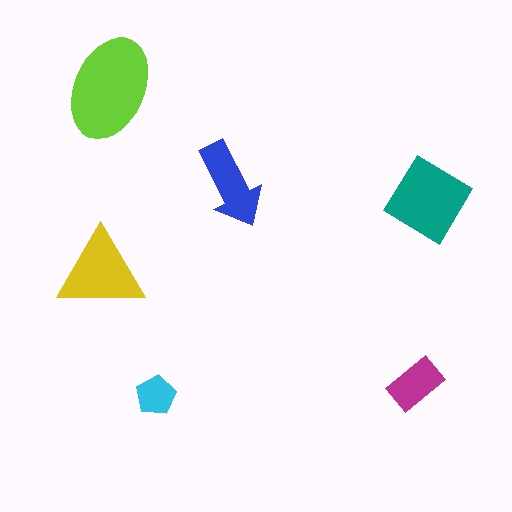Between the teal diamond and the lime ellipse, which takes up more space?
The lime ellipse.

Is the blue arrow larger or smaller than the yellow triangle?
Smaller.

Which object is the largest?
The lime ellipse.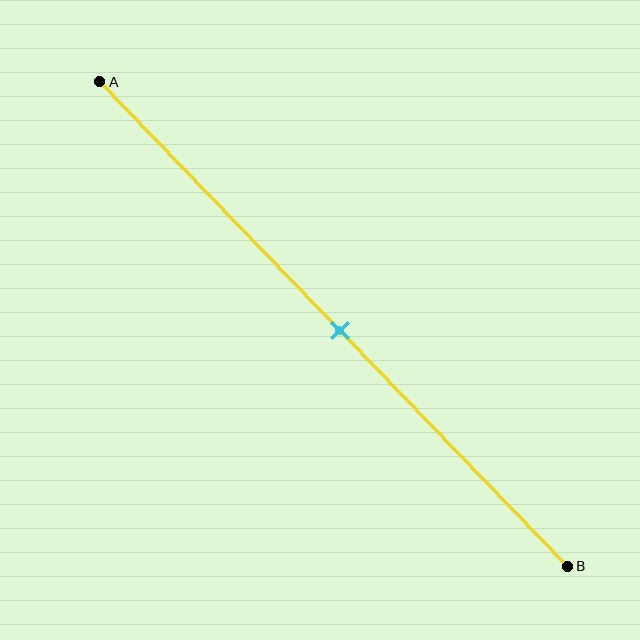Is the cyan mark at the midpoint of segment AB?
Yes, the mark is approximately at the midpoint.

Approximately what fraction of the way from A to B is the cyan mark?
The cyan mark is approximately 50% of the way from A to B.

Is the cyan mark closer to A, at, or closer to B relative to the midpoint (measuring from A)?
The cyan mark is approximately at the midpoint of segment AB.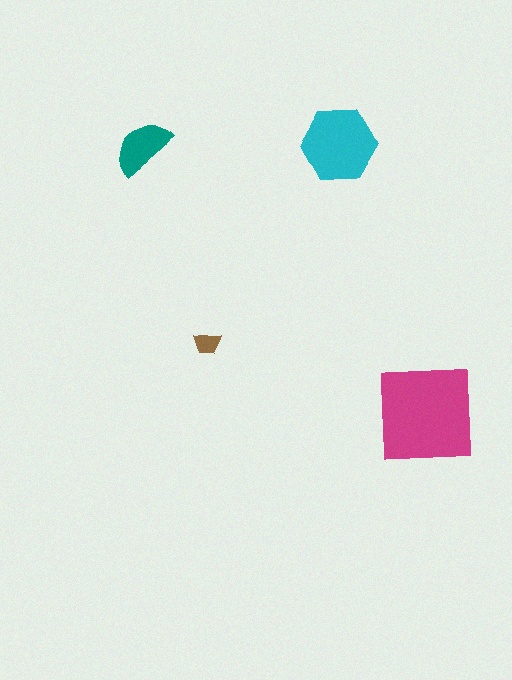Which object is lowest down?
The magenta square is bottommost.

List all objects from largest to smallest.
The magenta square, the cyan hexagon, the teal semicircle, the brown trapezoid.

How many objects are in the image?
There are 4 objects in the image.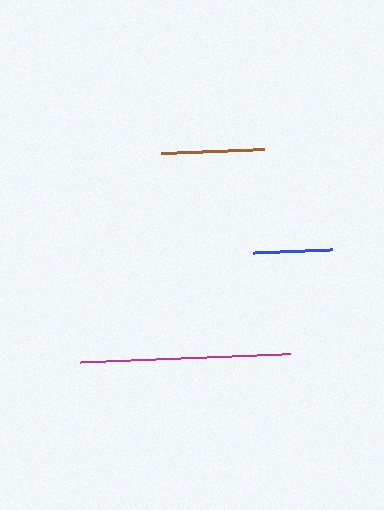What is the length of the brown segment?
The brown segment is approximately 103 pixels long.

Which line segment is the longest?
The magenta line is the longest at approximately 210 pixels.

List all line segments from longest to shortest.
From longest to shortest: magenta, brown, blue.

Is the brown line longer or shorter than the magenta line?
The magenta line is longer than the brown line.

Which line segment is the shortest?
The blue line is the shortest at approximately 79 pixels.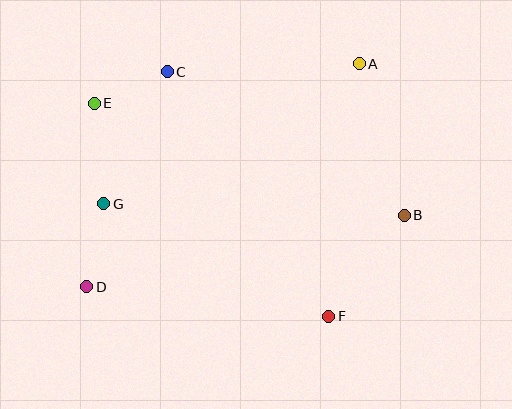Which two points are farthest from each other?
Points A and D are farthest from each other.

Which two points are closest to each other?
Points C and E are closest to each other.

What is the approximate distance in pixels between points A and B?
The distance between A and B is approximately 158 pixels.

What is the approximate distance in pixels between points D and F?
The distance between D and F is approximately 244 pixels.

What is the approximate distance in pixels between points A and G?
The distance between A and G is approximately 291 pixels.